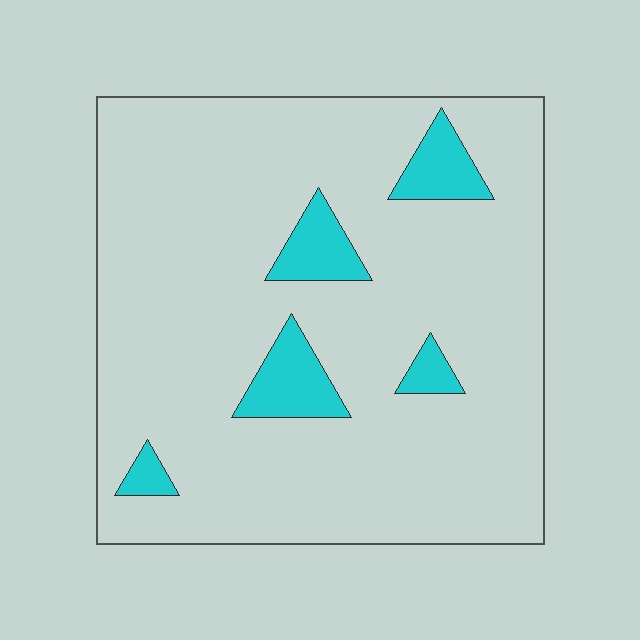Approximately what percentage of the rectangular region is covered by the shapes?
Approximately 10%.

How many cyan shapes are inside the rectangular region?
5.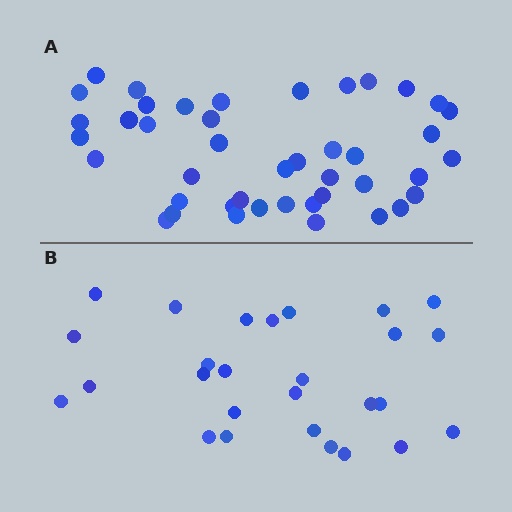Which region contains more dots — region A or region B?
Region A (the top region) has more dots.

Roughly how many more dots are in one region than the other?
Region A has approximately 15 more dots than region B.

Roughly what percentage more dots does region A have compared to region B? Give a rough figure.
About 60% more.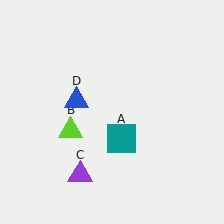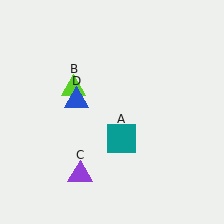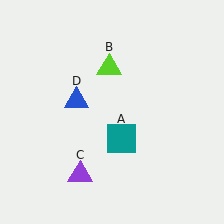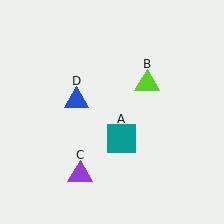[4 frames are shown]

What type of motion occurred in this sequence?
The lime triangle (object B) rotated clockwise around the center of the scene.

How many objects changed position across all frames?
1 object changed position: lime triangle (object B).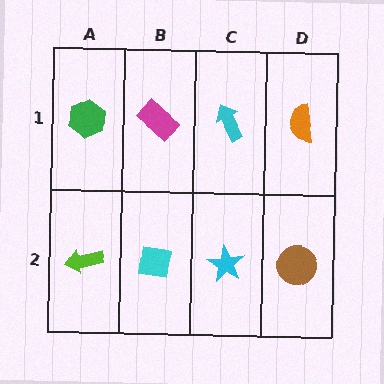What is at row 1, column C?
A cyan arrow.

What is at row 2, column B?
A cyan square.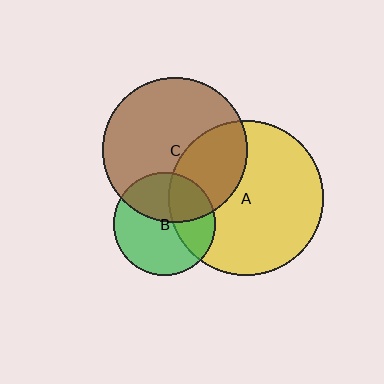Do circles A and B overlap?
Yes.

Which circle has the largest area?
Circle A (yellow).